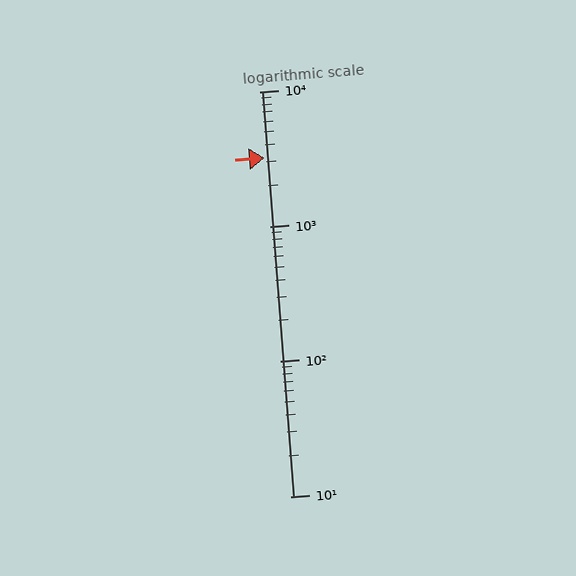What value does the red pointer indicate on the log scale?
The pointer indicates approximately 3200.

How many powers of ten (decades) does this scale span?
The scale spans 3 decades, from 10 to 10000.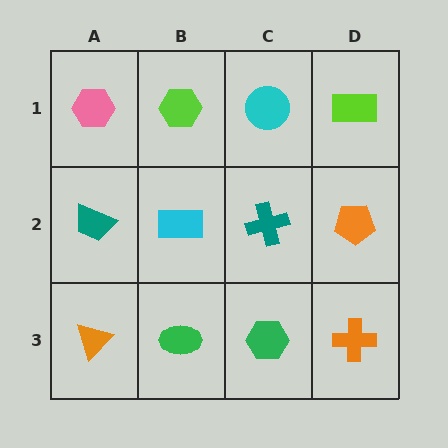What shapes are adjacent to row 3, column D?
An orange pentagon (row 2, column D), a green hexagon (row 3, column C).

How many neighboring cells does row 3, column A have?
2.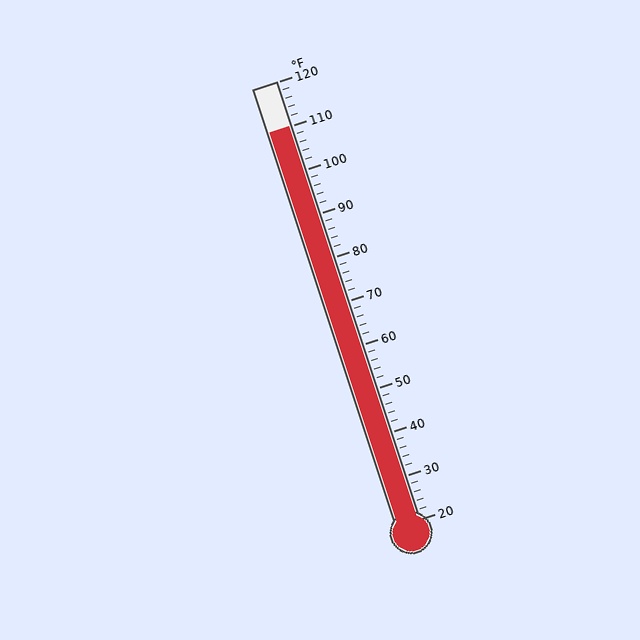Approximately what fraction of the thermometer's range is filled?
The thermometer is filled to approximately 90% of its range.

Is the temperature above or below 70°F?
The temperature is above 70°F.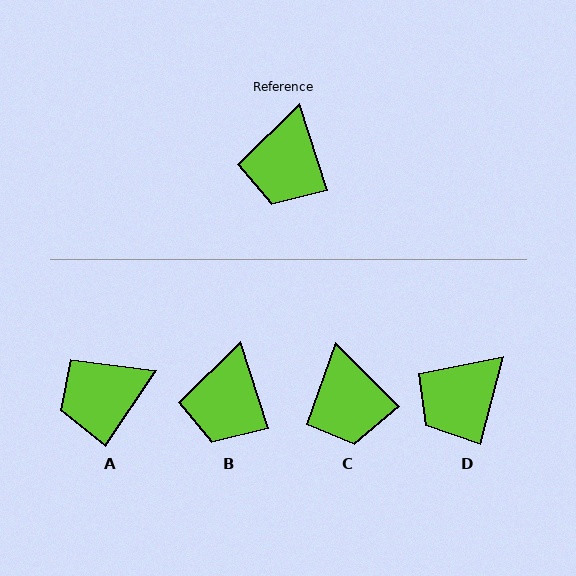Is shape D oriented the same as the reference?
No, it is off by about 33 degrees.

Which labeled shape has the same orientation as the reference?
B.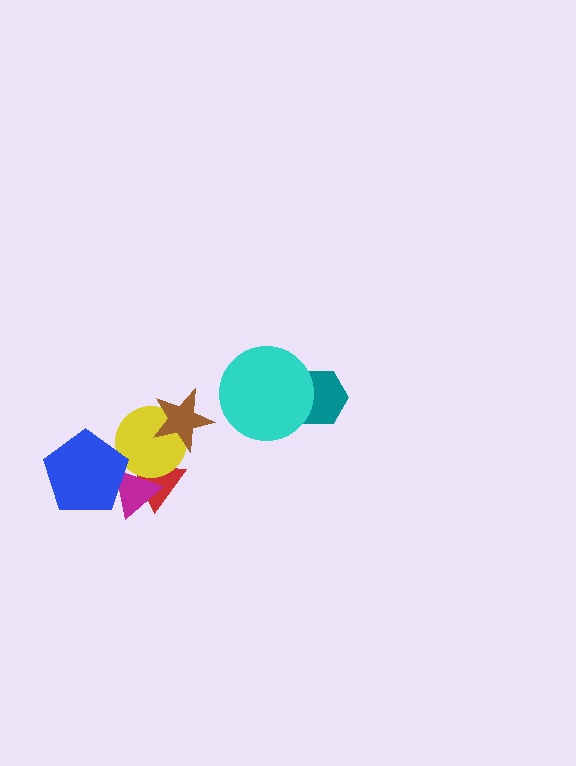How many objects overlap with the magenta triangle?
3 objects overlap with the magenta triangle.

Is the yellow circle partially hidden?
Yes, it is partially covered by another shape.